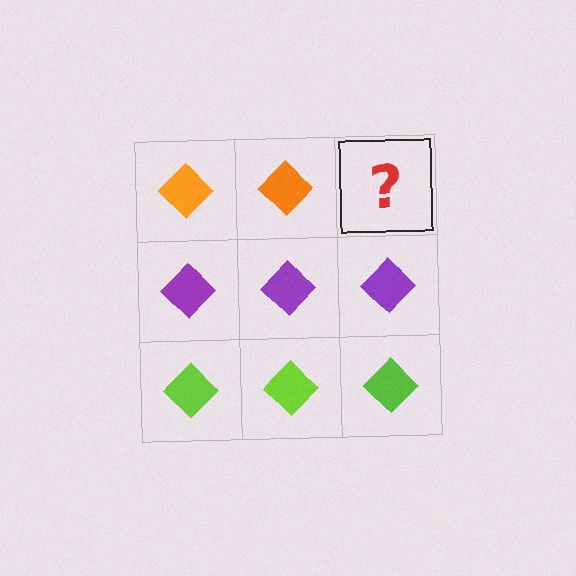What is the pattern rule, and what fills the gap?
The rule is that each row has a consistent color. The gap should be filled with an orange diamond.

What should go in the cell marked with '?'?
The missing cell should contain an orange diamond.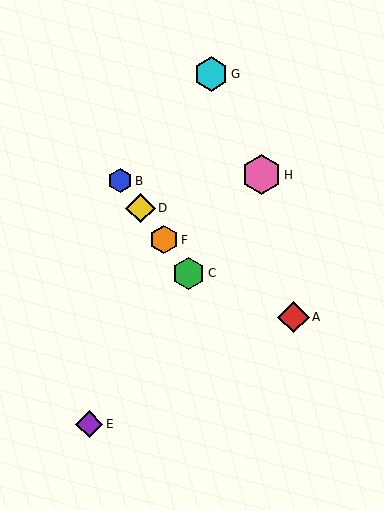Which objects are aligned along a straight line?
Objects B, C, D, F are aligned along a straight line.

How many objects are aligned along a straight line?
4 objects (B, C, D, F) are aligned along a straight line.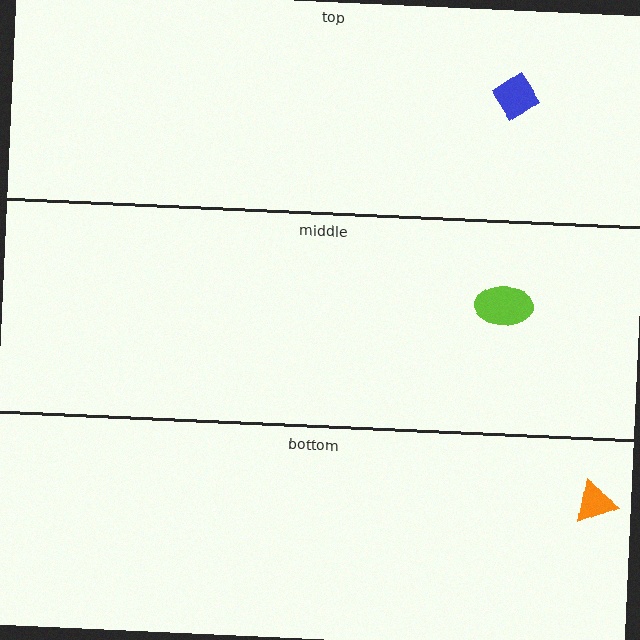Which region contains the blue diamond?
The top region.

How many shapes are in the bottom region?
1.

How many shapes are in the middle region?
1.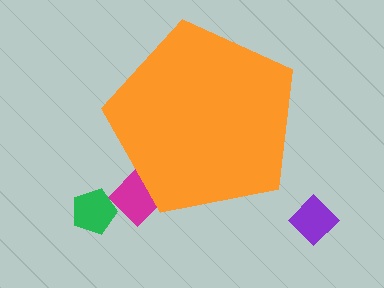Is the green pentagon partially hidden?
No, the green pentagon is fully visible.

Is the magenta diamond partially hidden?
Yes, the magenta diamond is partially hidden behind the orange pentagon.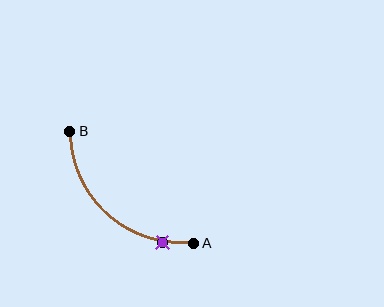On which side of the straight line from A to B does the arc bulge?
The arc bulges below and to the left of the straight line connecting A and B.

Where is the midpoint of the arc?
The arc midpoint is the point on the curve farthest from the straight line joining A and B. It sits below and to the left of that line.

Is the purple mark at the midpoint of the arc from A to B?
No. The purple mark lies on the arc but is closer to endpoint A. The arc midpoint would be at the point on the curve equidistant along the arc from both A and B.